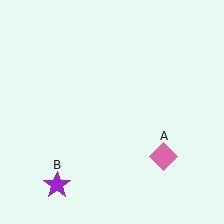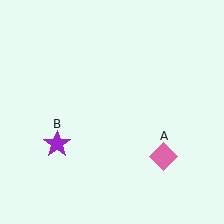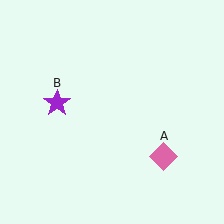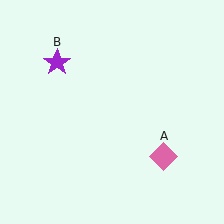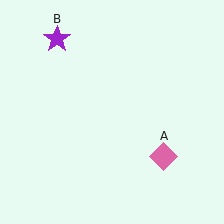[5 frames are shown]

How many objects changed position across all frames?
1 object changed position: purple star (object B).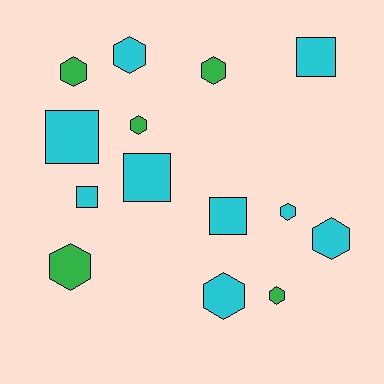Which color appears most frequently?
Cyan, with 9 objects.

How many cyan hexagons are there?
There are 4 cyan hexagons.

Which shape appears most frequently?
Hexagon, with 9 objects.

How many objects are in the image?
There are 14 objects.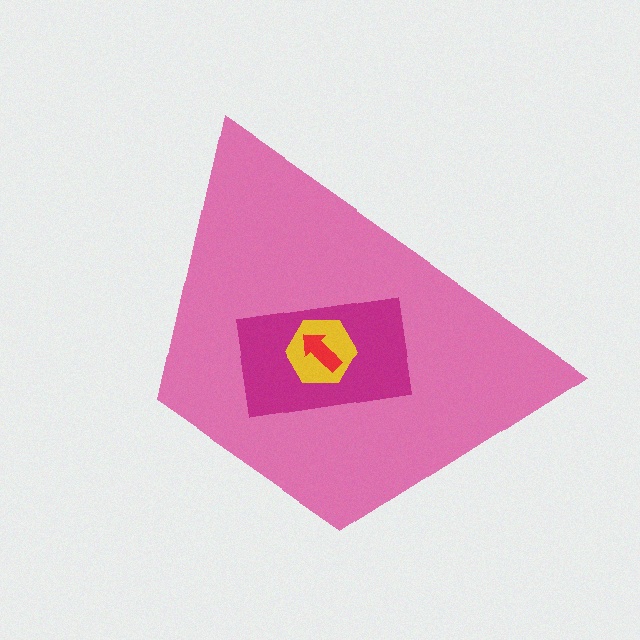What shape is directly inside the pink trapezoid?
The magenta rectangle.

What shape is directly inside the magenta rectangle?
The yellow hexagon.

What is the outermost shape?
The pink trapezoid.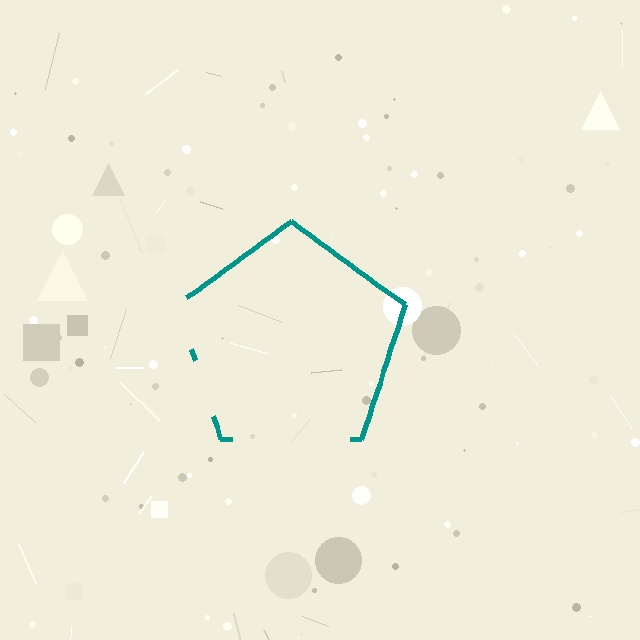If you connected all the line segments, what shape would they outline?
They would outline a pentagon.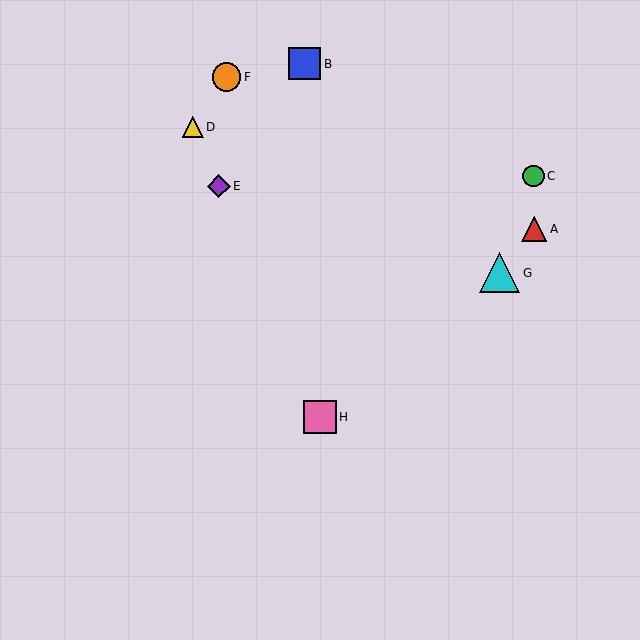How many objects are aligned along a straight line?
3 objects (D, E, H) are aligned along a straight line.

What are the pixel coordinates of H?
Object H is at (320, 417).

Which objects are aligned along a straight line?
Objects D, E, H are aligned along a straight line.